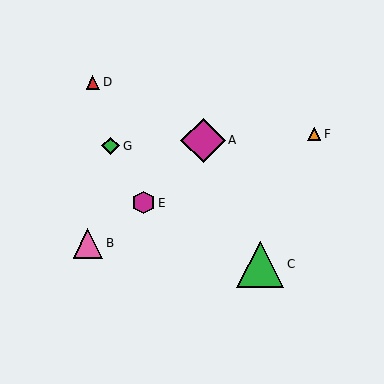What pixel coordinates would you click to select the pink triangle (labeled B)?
Click at (88, 243) to select the pink triangle B.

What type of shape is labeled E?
Shape E is a magenta hexagon.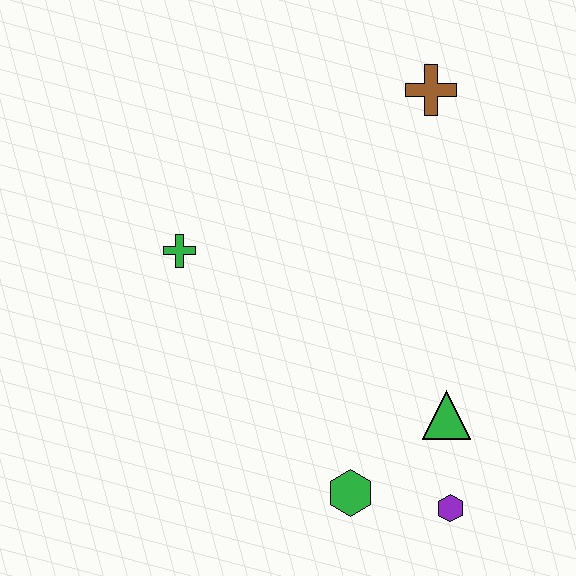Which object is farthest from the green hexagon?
The brown cross is farthest from the green hexagon.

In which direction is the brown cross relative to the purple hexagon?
The brown cross is above the purple hexagon.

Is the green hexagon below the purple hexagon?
No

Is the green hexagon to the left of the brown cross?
Yes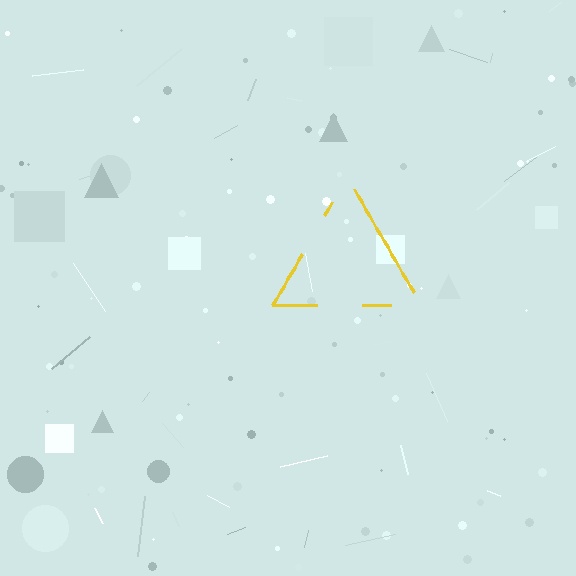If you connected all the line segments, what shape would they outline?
They would outline a triangle.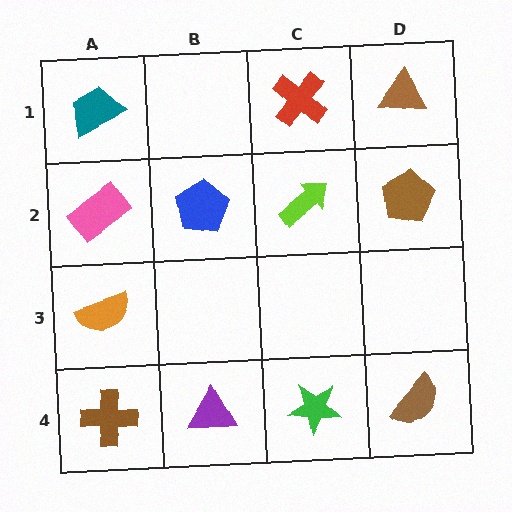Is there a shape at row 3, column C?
No, that cell is empty.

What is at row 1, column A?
A teal trapezoid.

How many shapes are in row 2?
4 shapes.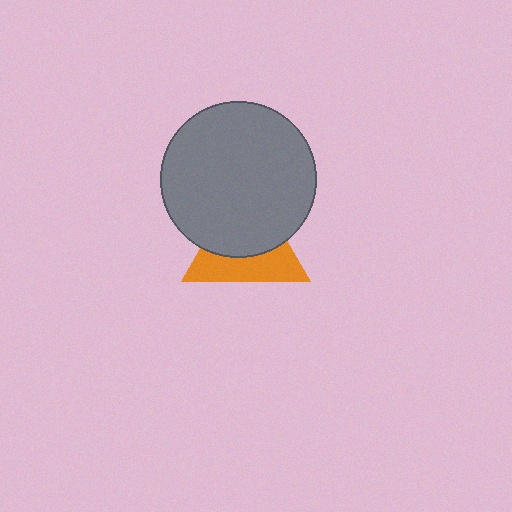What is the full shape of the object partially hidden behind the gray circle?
The partially hidden object is an orange triangle.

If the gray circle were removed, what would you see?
You would see the complete orange triangle.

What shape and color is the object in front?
The object in front is a gray circle.